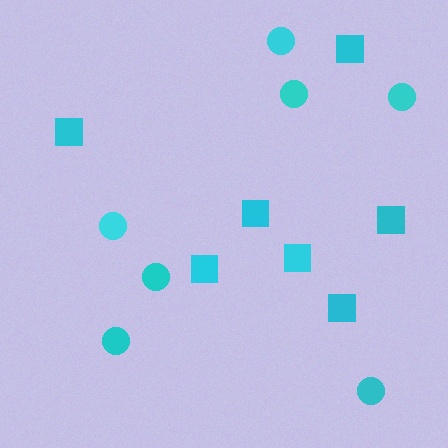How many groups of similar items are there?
There are 2 groups: one group of circles (7) and one group of squares (7).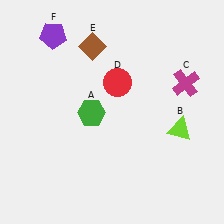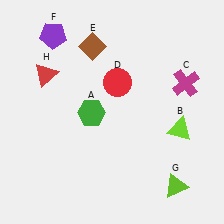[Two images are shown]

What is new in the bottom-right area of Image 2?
A lime triangle (G) was added in the bottom-right area of Image 2.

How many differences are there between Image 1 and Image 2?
There are 2 differences between the two images.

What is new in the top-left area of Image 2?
A red triangle (H) was added in the top-left area of Image 2.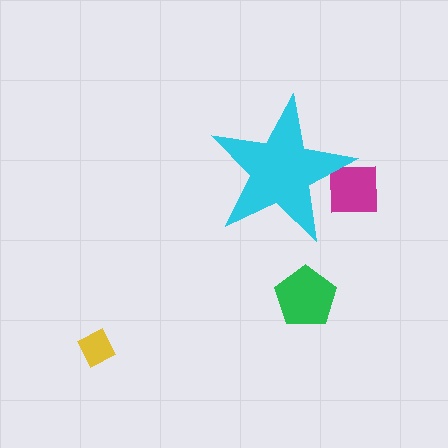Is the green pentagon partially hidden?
No, the green pentagon is fully visible.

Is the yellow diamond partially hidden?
No, the yellow diamond is fully visible.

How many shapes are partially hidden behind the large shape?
1 shape is partially hidden.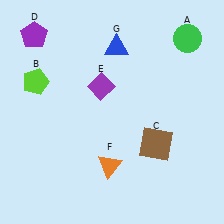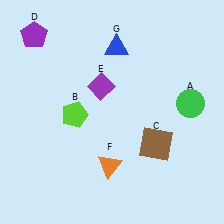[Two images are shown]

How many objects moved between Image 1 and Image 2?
2 objects moved between the two images.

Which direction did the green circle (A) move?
The green circle (A) moved down.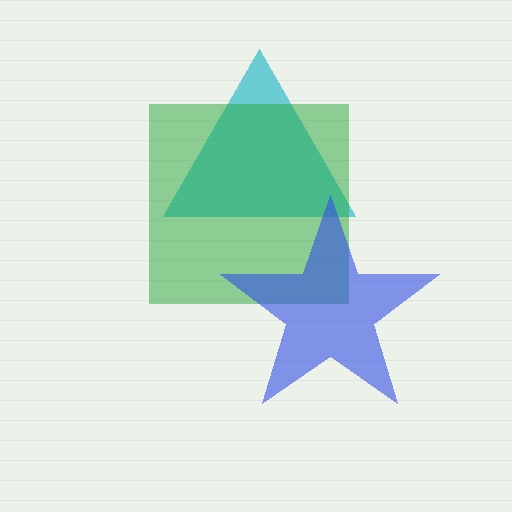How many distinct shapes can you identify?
There are 3 distinct shapes: a cyan triangle, a green square, a blue star.